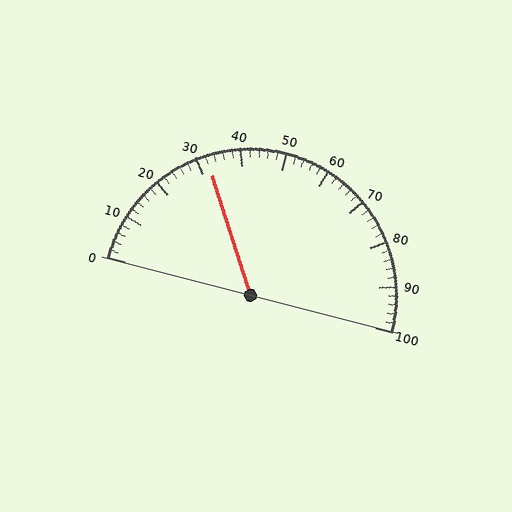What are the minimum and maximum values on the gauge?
The gauge ranges from 0 to 100.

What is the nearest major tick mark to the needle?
The nearest major tick mark is 30.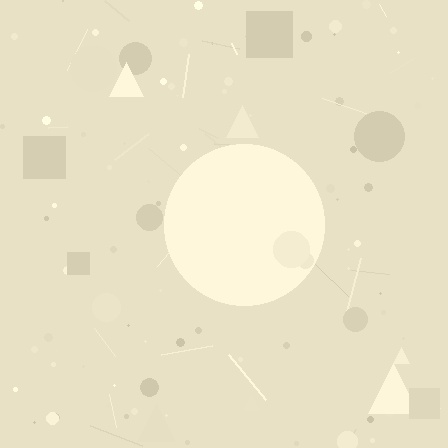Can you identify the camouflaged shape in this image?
The camouflaged shape is a circle.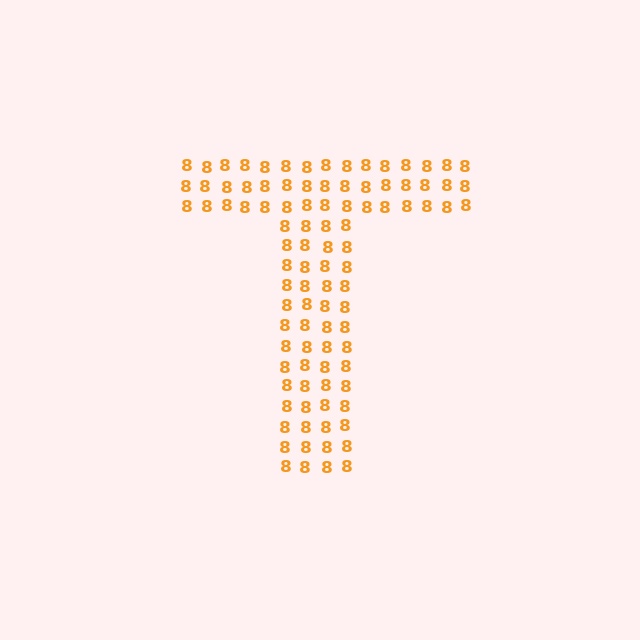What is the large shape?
The large shape is the letter T.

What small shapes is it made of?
It is made of small digit 8's.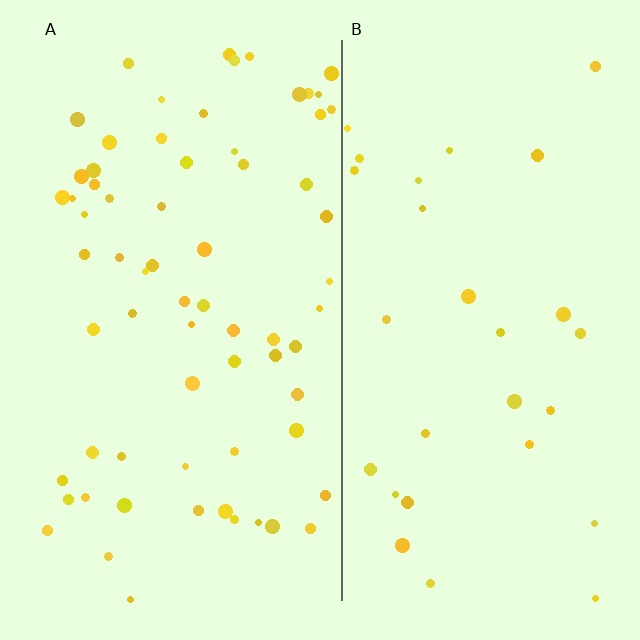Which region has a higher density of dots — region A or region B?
A (the left).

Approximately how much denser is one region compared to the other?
Approximately 2.3× — region A over region B.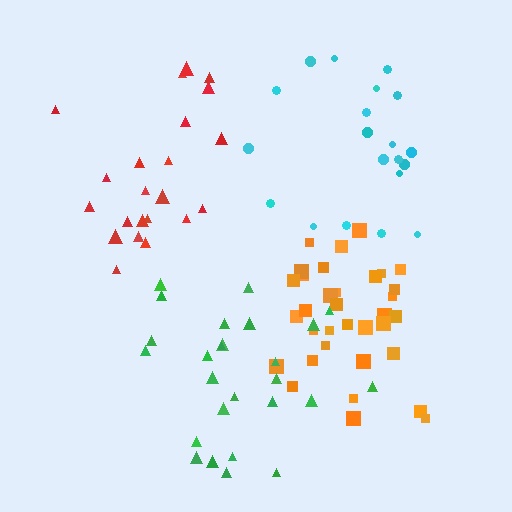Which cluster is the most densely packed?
Orange.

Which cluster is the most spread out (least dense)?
Green.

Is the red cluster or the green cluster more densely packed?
Red.